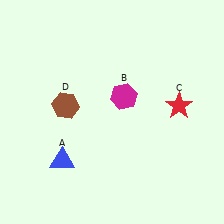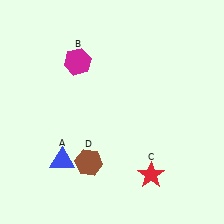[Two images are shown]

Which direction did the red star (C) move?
The red star (C) moved down.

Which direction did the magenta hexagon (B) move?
The magenta hexagon (B) moved left.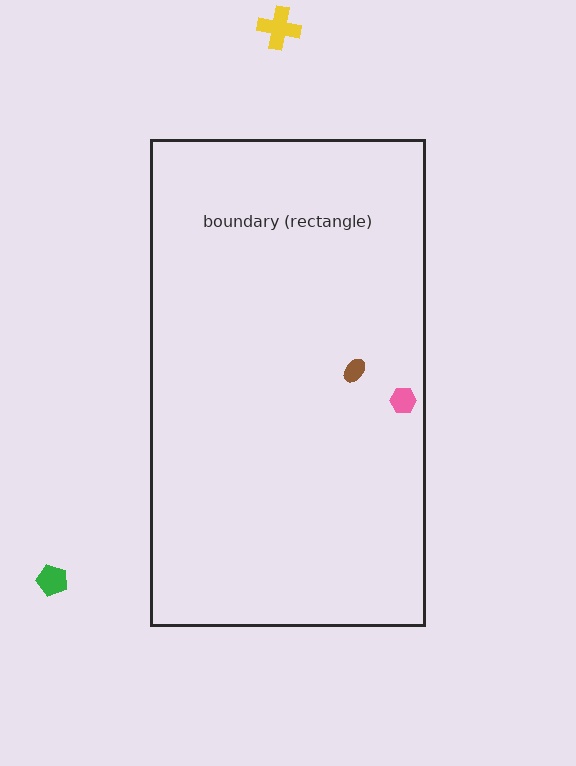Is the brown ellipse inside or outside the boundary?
Inside.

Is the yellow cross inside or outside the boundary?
Outside.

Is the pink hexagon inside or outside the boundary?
Inside.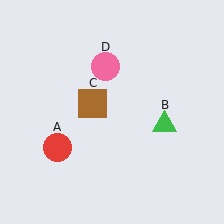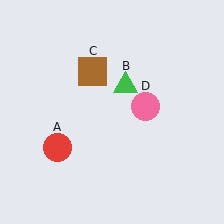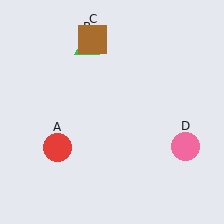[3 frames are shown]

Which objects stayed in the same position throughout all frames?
Red circle (object A) remained stationary.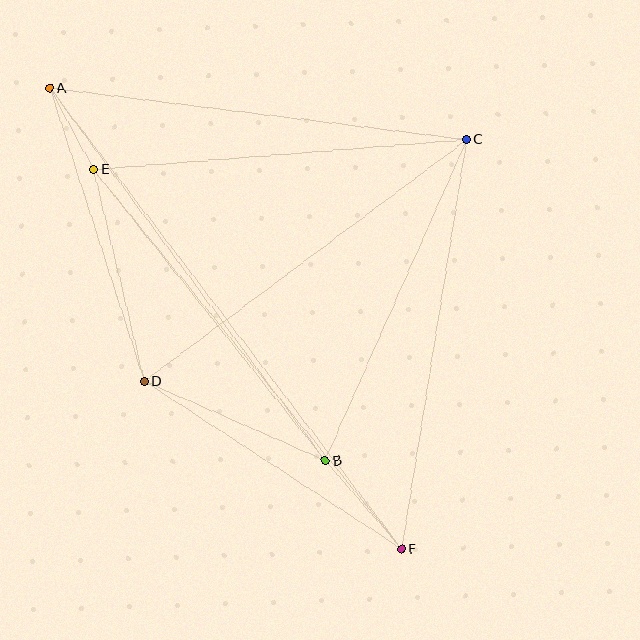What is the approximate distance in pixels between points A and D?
The distance between A and D is approximately 308 pixels.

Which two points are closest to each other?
Points A and E are closest to each other.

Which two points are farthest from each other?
Points A and F are farthest from each other.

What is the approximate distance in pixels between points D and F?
The distance between D and F is approximately 308 pixels.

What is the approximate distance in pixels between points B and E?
The distance between B and E is approximately 372 pixels.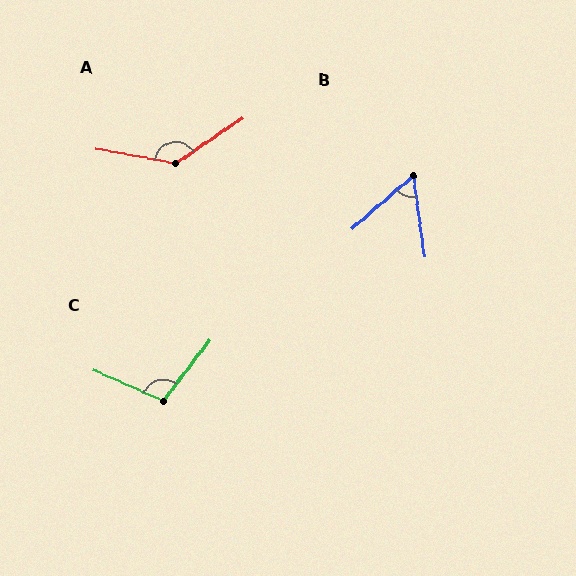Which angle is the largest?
A, at approximately 136 degrees.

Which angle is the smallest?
B, at approximately 57 degrees.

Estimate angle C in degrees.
Approximately 104 degrees.